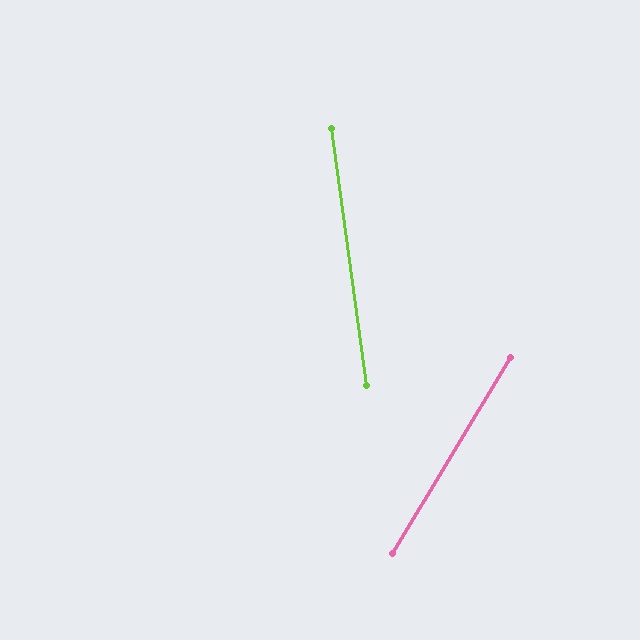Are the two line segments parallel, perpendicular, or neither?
Neither parallel nor perpendicular — they differ by about 39°.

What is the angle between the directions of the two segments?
Approximately 39 degrees.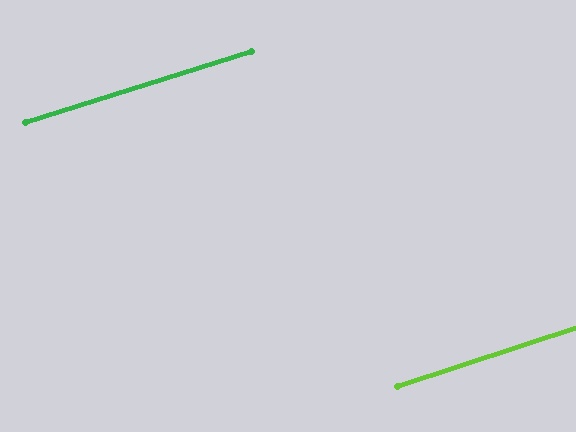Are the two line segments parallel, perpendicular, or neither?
Parallel — their directions differ by only 0.6°.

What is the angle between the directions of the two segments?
Approximately 1 degree.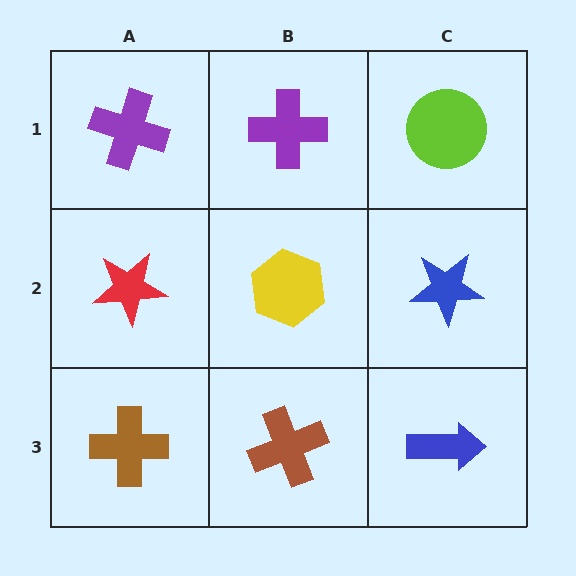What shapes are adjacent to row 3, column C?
A blue star (row 2, column C), a brown cross (row 3, column B).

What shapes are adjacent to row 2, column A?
A purple cross (row 1, column A), a brown cross (row 3, column A), a yellow hexagon (row 2, column B).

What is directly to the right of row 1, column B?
A lime circle.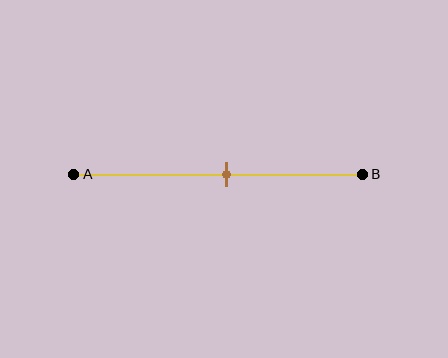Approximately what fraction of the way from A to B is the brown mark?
The brown mark is approximately 55% of the way from A to B.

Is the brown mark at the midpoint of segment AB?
Yes, the mark is approximately at the midpoint.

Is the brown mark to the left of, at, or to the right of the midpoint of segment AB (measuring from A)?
The brown mark is approximately at the midpoint of segment AB.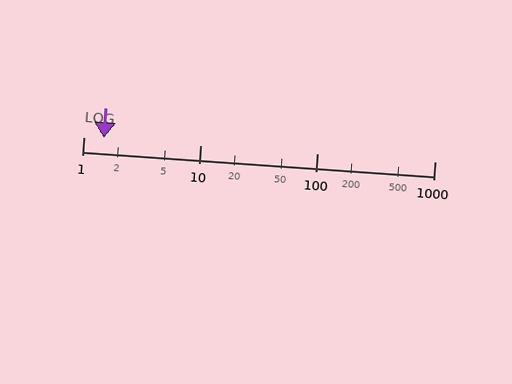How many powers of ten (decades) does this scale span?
The scale spans 3 decades, from 1 to 1000.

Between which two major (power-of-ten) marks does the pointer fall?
The pointer is between 1 and 10.